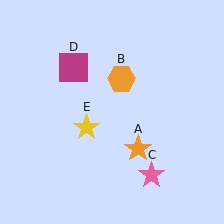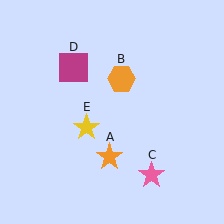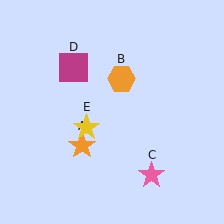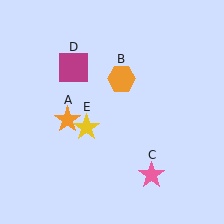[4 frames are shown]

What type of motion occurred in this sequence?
The orange star (object A) rotated clockwise around the center of the scene.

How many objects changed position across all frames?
1 object changed position: orange star (object A).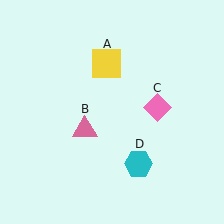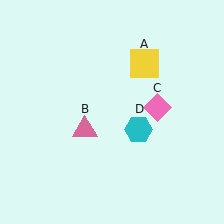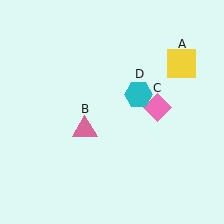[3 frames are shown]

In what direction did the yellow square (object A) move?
The yellow square (object A) moved right.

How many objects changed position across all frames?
2 objects changed position: yellow square (object A), cyan hexagon (object D).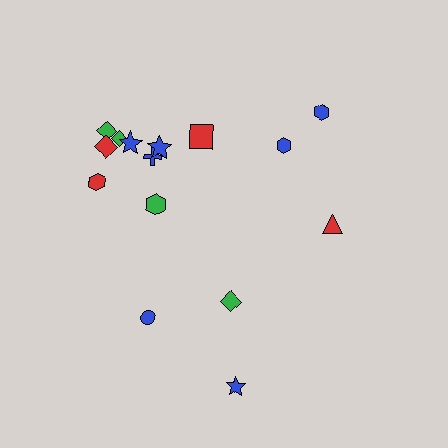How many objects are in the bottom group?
There are 3 objects.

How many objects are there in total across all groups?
There are 15 objects.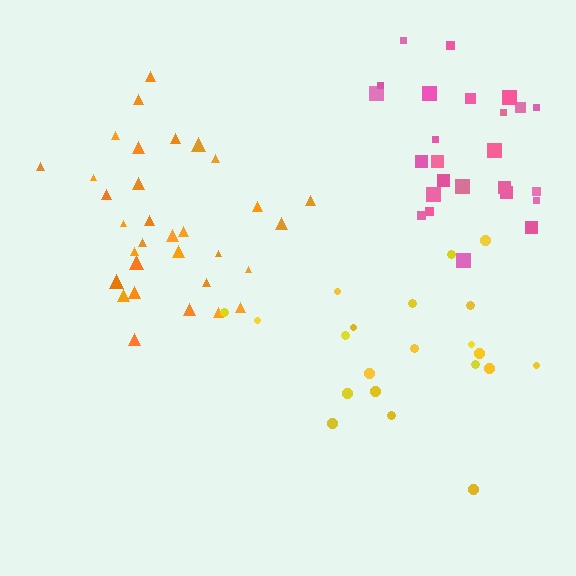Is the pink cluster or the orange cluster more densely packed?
Orange.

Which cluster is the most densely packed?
Orange.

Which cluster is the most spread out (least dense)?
Yellow.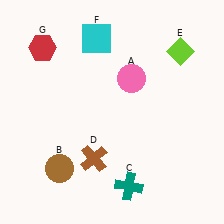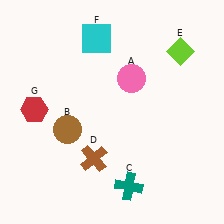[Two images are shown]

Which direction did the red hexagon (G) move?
The red hexagon (G) moved down.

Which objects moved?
The objects that moved are: the brown circle (B), the red hexagon (G).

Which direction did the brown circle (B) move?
The brown circle (B) moved up.